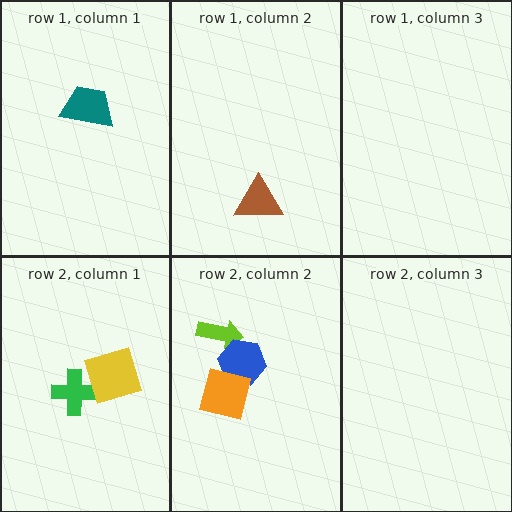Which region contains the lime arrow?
The row 2, column 2 region.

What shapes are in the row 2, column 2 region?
The lime arrow, the blue hexagon, the orange square.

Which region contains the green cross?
The row 2, column 1 region.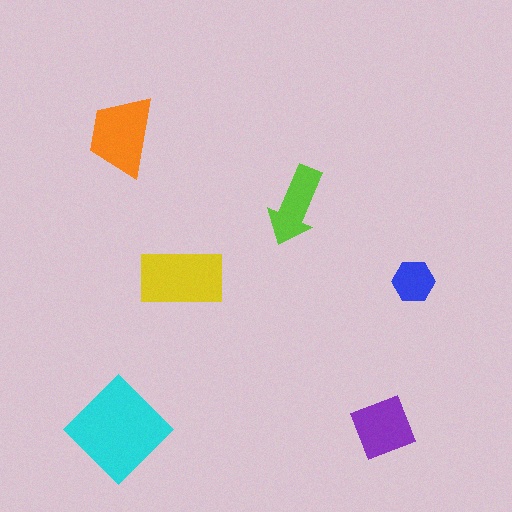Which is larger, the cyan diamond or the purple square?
The cyan diamond.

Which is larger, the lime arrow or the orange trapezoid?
The orange trapezoid.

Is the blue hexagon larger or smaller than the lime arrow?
Smaller.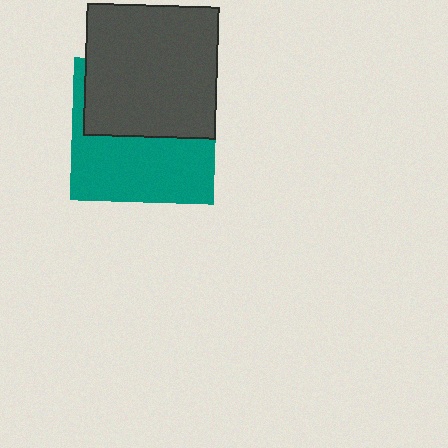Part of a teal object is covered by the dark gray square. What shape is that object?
It is a square.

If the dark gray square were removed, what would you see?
You would see the complete teal square.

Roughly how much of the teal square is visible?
About half of it is visible (roughly 50%).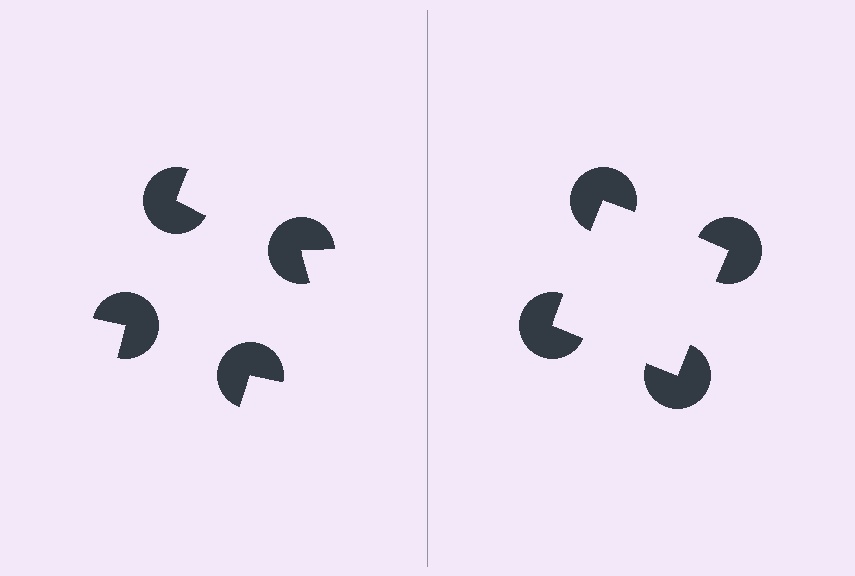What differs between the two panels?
The pac-man discs are positioned identically on both sides; only the wedge orientations differ. On the right they align to a square; on the left they are misaligned.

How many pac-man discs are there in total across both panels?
8 — 4 on each side.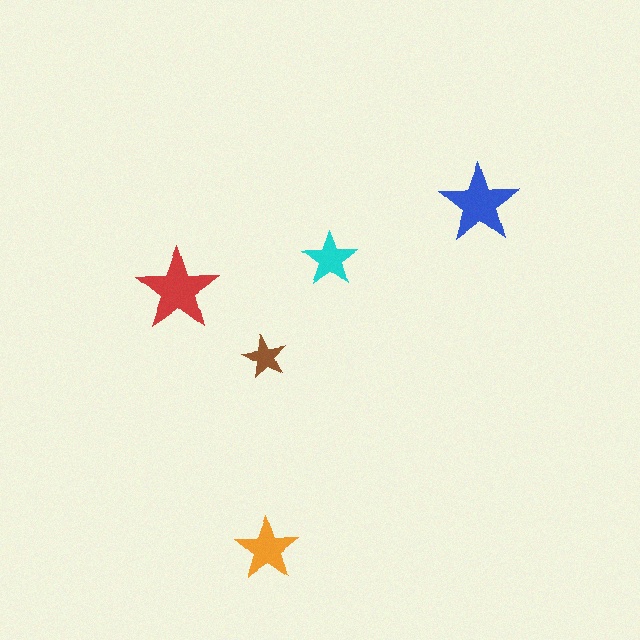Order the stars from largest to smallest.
the red one, the blue one, the orange one, the cyan one, the brown one.